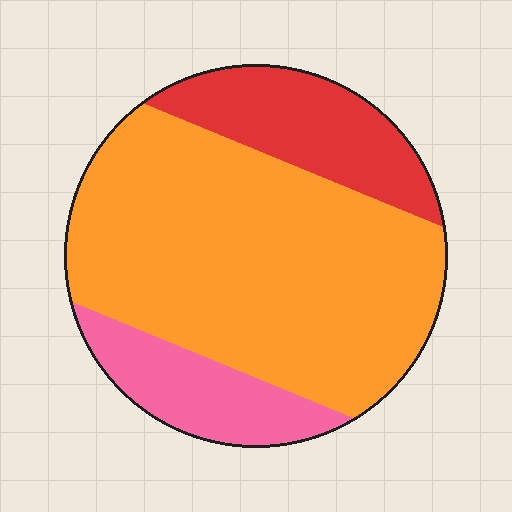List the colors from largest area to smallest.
From largest to smallest: orange, red, pink.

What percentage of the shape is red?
Red takes up about one fifth (1/5) of the shape.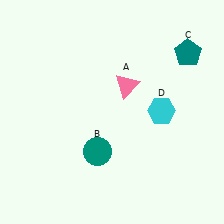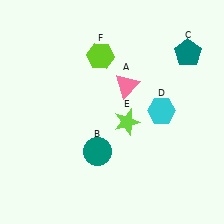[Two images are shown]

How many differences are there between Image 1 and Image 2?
There are 2 differences between the two images.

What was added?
A lime star (E), a lime hexagon (F) were added in Image 2.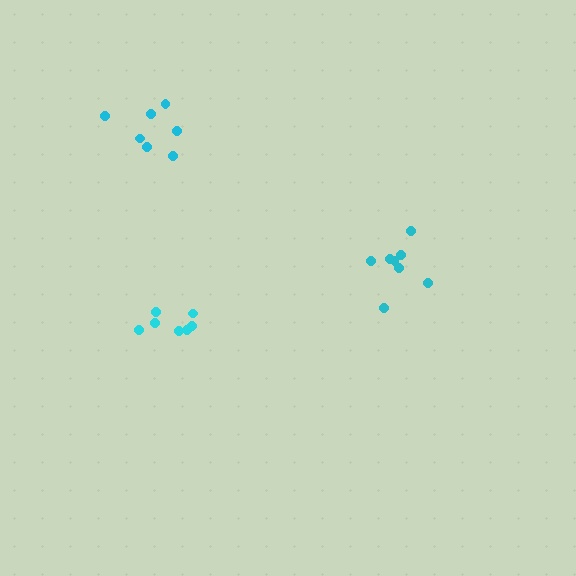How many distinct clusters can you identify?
There are 3 distinct clusters.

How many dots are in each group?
Group 1: 7 dots, Group 2: 8 dots, Group 3: 7 dots (22 total).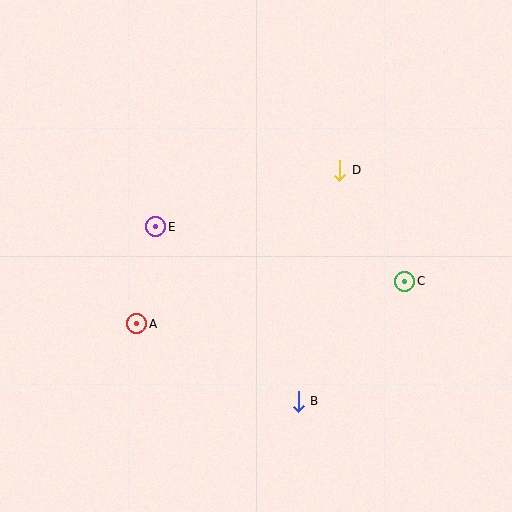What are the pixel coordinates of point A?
Point A is at (137, 324).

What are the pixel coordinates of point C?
Point C is at (405, 281).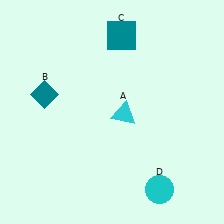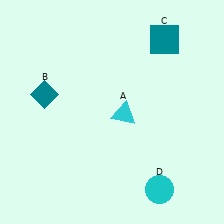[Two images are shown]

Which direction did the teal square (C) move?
The teal square (C) moved right.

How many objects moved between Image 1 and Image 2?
1 object moved between the two images.